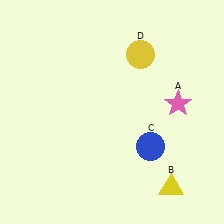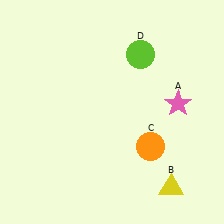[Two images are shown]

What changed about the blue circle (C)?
In Image 1, C is blue. In Image 2, it changed to orange.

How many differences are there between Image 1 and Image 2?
There are 2 differences between the two images.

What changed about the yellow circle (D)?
In Image 1, D is yellow. In Image 2, it changed to lime.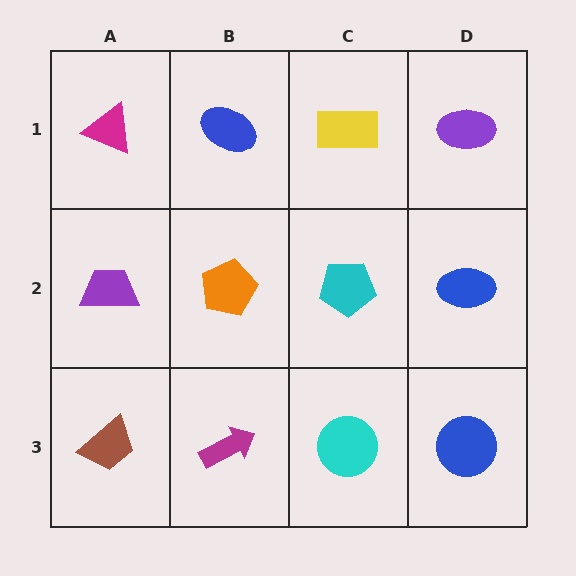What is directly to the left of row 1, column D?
A yellow rectangle.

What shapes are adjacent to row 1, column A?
A purple trapezoid (row 2, column A), a blue ellipse (row 1, column B).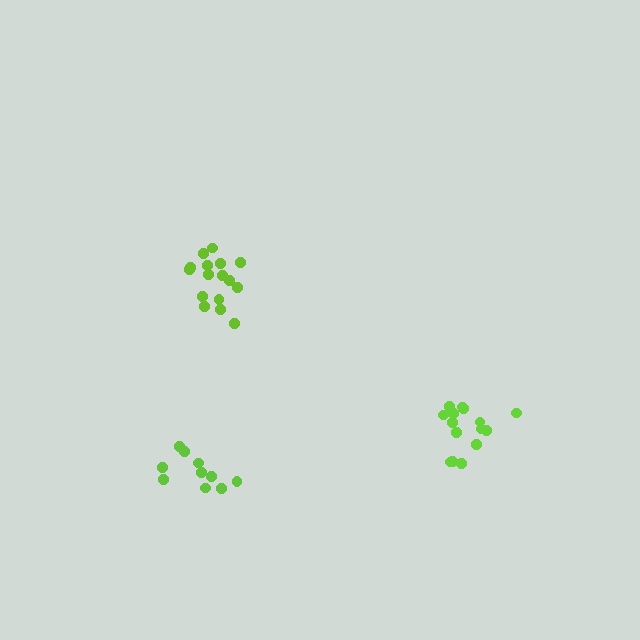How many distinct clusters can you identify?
There are 3 distinct clusters.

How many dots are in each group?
Group 1: 16 dots, Group 2: 15 dots, Group 3: 11 dots (42 total).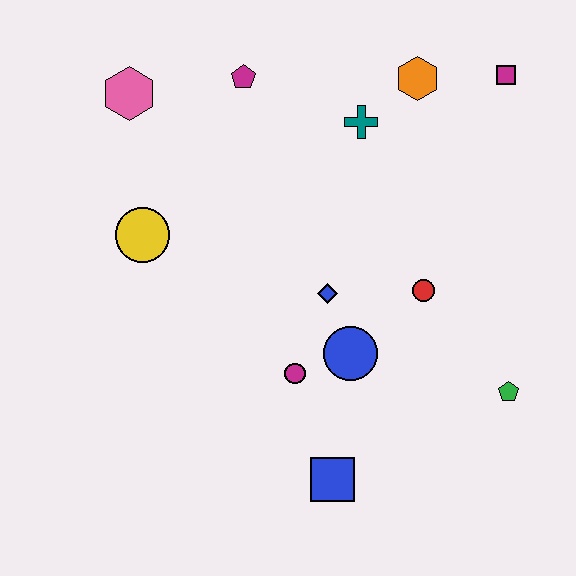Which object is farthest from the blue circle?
The pink hexagon is farthest from the blue circle.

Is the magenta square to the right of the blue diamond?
Yes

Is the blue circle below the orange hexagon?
Yes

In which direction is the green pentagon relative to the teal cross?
The green pentagon is below the teal cross.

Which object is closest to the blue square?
The magenta circle is closest to the blue square.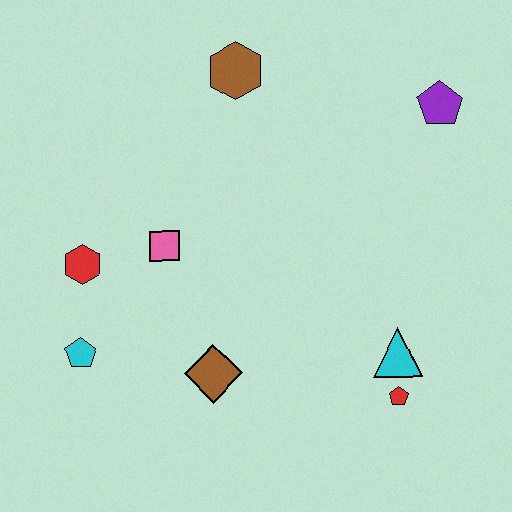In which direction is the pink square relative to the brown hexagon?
The pink square is below the brown hexagon.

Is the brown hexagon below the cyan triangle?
No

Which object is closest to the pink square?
The red hexagon is closest to the pink square.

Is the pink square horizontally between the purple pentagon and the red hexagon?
Yes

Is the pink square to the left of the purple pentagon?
Yes